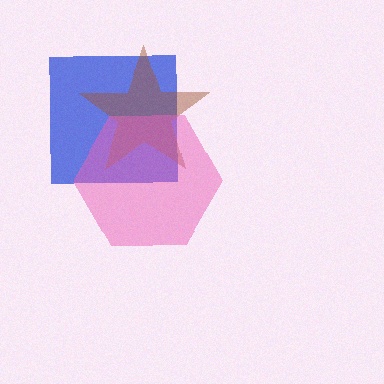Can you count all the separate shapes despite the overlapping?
Yes, there are 3 separate shapes.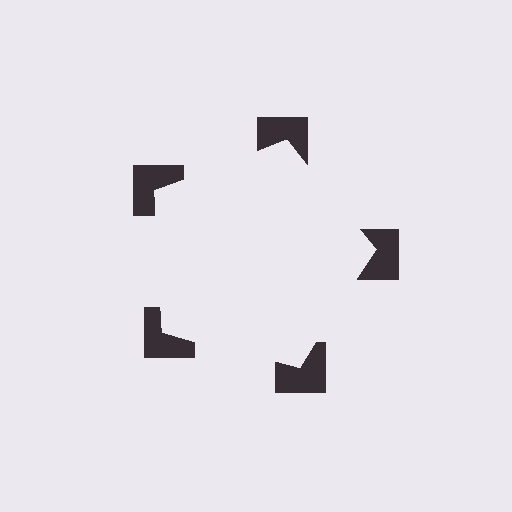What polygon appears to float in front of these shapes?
An illusory pentagon — its edges are inferred from the aligned wedge cuts in the notched squares, not physically drawn.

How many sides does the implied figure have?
5 sides.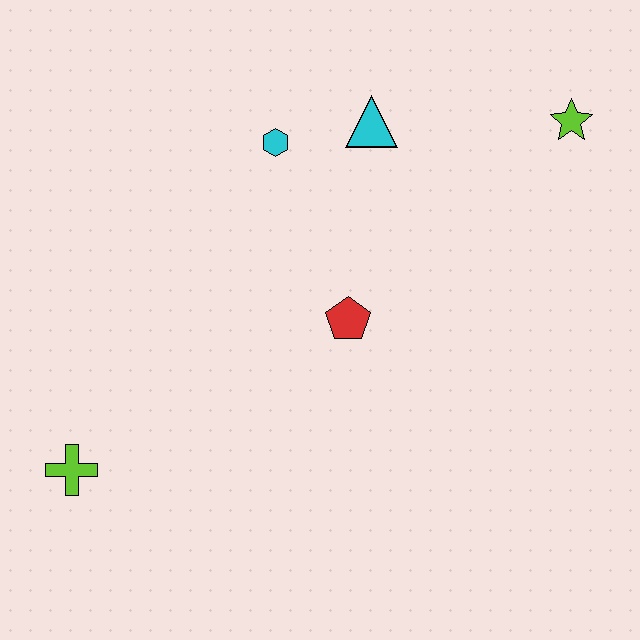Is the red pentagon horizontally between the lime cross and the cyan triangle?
Yes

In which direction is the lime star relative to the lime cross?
The lime star is to the right of the lime cross.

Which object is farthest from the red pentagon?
The lime cross is farthest from the red pentagon.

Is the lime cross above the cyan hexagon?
No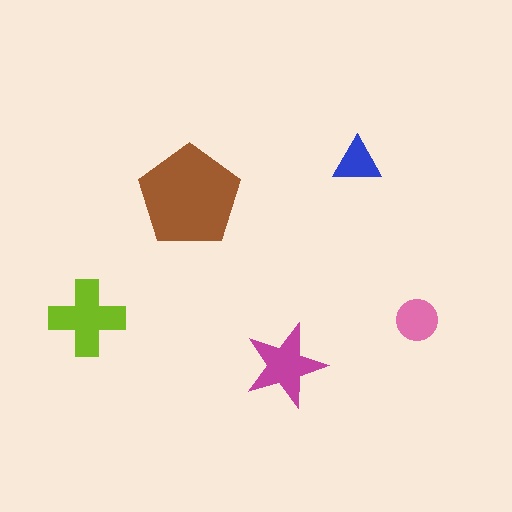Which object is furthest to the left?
The lime cross is leftmost.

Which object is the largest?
The brown pentagon.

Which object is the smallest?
The blue triangle.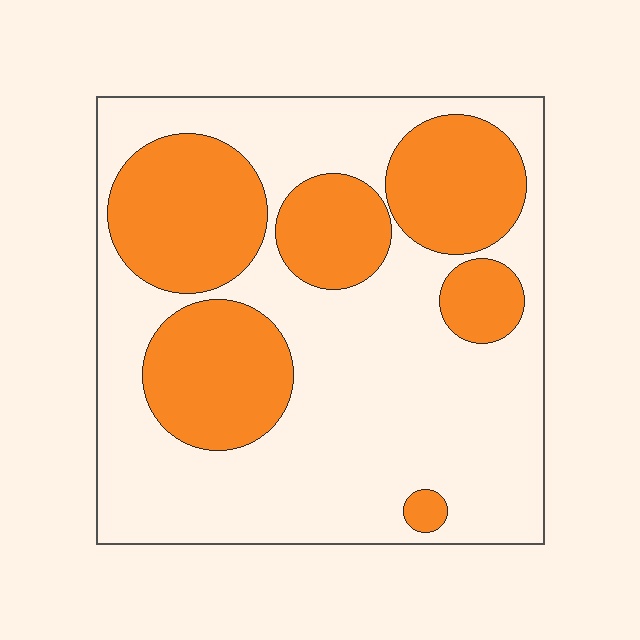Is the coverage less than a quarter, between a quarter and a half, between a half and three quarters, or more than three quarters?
Between a quarter and a half.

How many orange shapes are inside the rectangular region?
6.